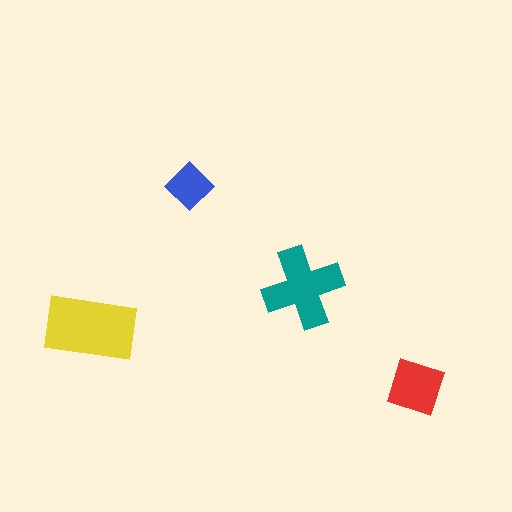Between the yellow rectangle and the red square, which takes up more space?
The yellow rectangle.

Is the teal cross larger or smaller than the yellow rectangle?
Smaller.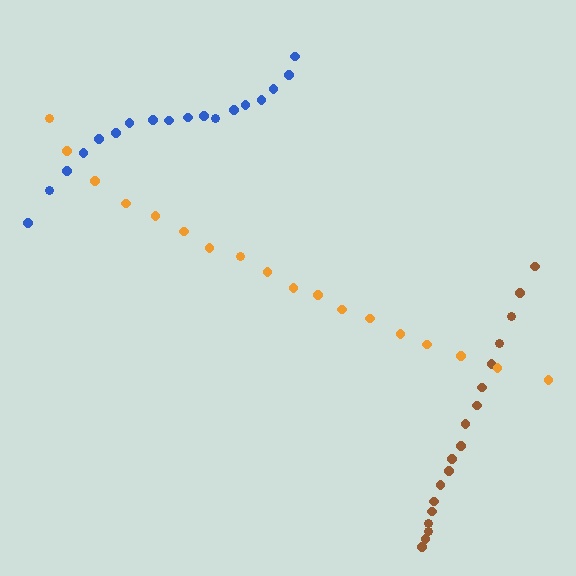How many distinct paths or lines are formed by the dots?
There are 3 distinct paths.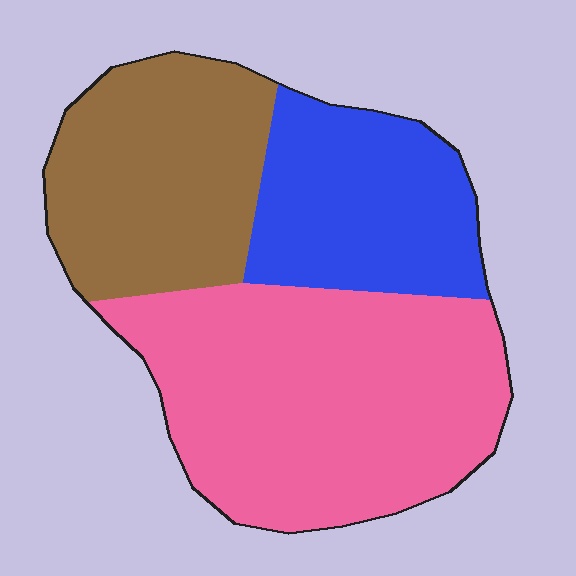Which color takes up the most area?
Pink, at roughly 45%.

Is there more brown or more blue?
Brown.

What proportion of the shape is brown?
Brown covers roughly 30% of the shape.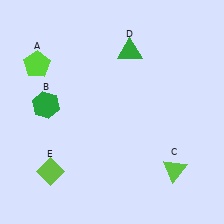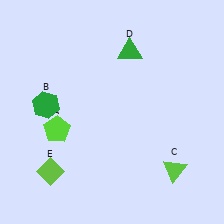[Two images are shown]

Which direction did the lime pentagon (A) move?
The lime pentagon (A) moved down.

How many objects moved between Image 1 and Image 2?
1 object moved between the two images.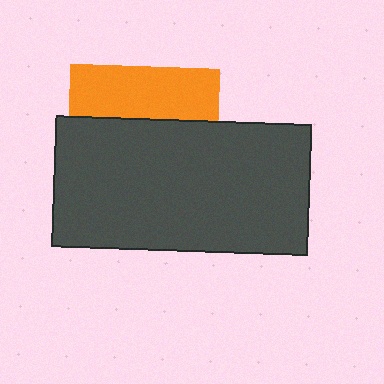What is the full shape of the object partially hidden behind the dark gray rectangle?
The partially hidden object is an orange square.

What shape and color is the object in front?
The object in front is a dark gray rectangle.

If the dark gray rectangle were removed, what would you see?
You would see the complete orange square.